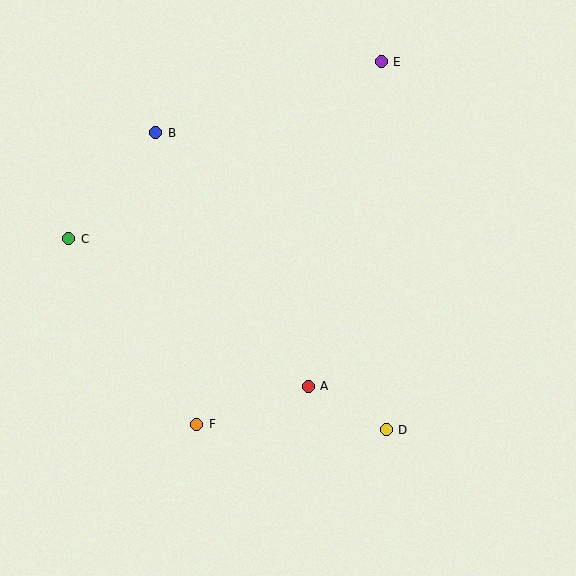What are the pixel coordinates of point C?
Point C is at (69, 239).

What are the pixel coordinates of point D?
Point D is at (386, 430).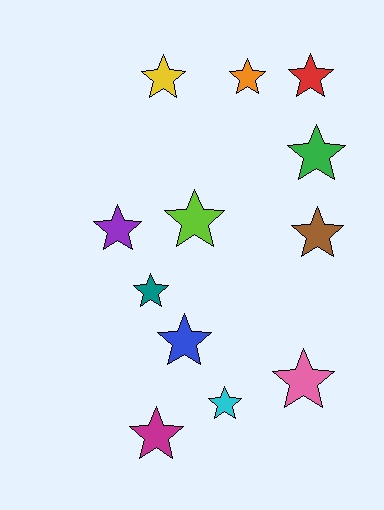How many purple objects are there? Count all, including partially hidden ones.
There is 1 purple object.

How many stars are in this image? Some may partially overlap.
There are 12 stars.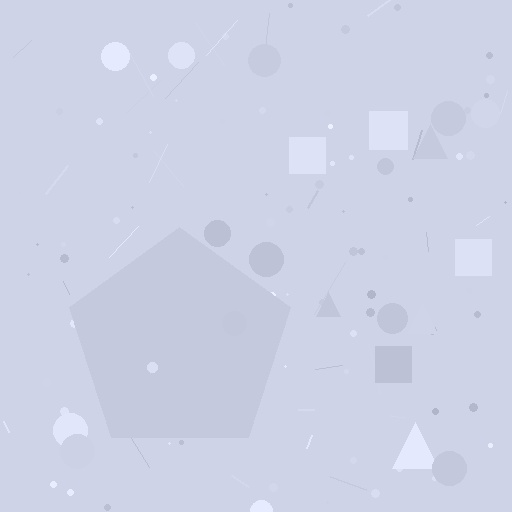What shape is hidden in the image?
A pentagon is hidden in the image.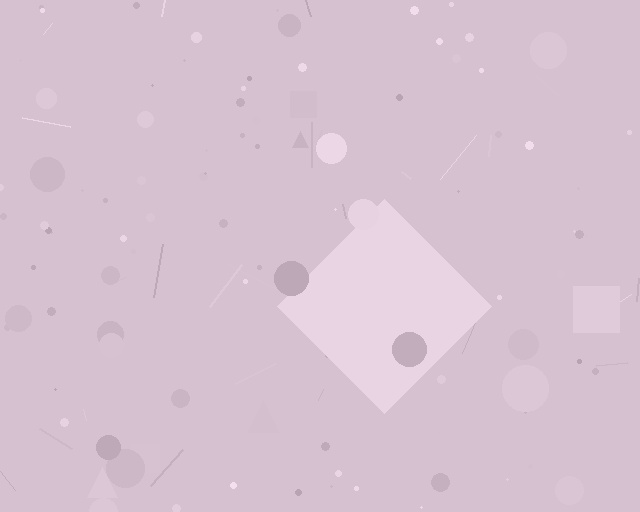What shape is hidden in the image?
A diamond is hidden in the image.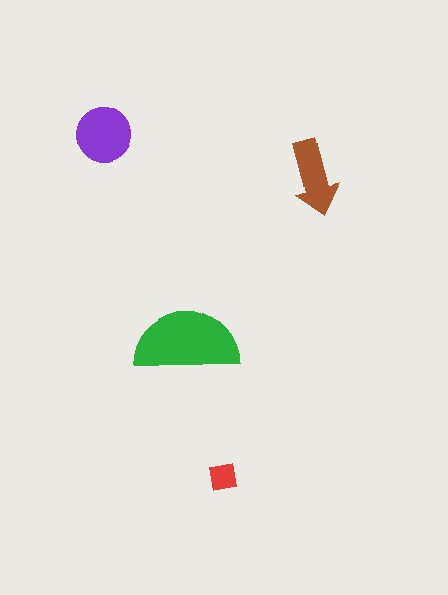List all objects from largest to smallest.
The green semicircle, the purple circle, the brown arrow, the red square.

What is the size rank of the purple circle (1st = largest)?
2nd.